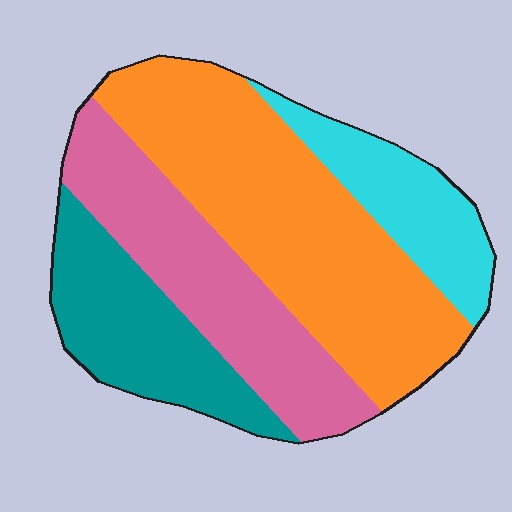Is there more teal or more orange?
Orange.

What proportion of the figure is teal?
Teal covers roughly 20% of the figure.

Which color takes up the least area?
Cyan, at roughly 15%.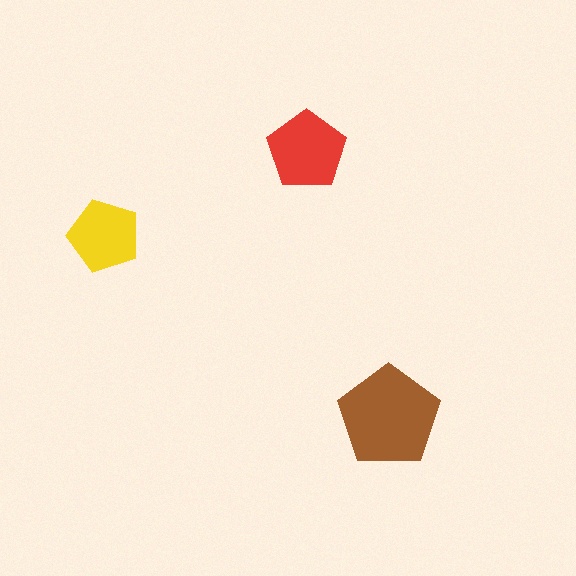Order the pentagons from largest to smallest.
the brown one, the red one, the yellow one.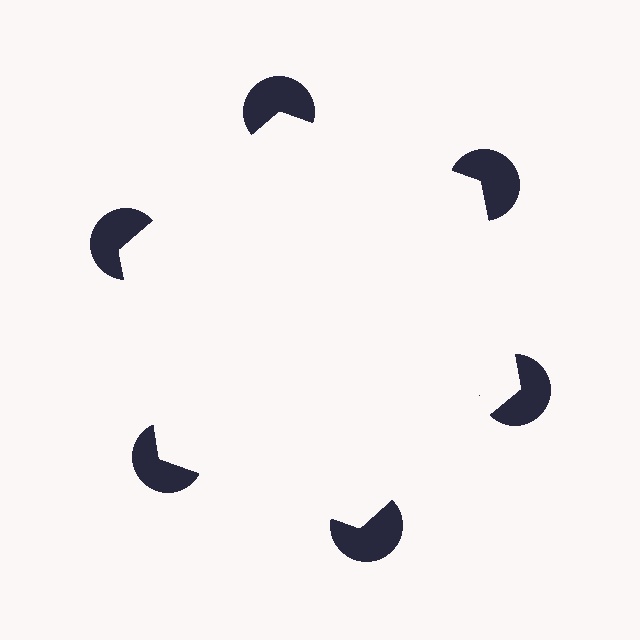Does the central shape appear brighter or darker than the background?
It typically appears slightly brighter than the background, even though no actual brightness change is drawn.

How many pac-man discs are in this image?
There are 6 — one at each vertex of the illusory hexagon.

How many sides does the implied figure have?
6 sides.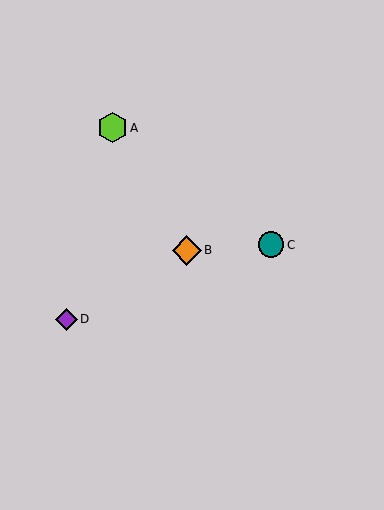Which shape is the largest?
The lime hexagon (labeled A) is the largest.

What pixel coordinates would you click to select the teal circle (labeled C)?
Click at (271, 244) to select the teal circle C.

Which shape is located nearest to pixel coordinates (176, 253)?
The orange diamond (labeled B) at (187, 251) is nearest to that location.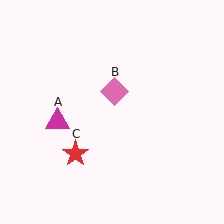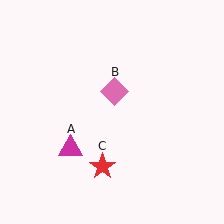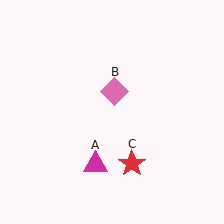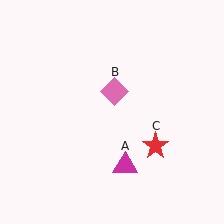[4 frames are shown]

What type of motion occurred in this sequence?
The magenta triangle (object A), red star (object C) rotated counterclockwise around the center of the scene.